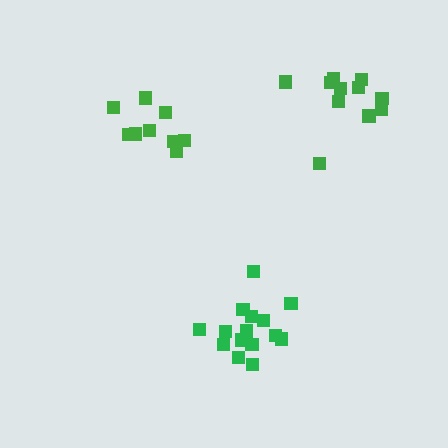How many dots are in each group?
Group 1: 9 dots, Group 2: 11 dots, Group 3: 15 dots (35 total).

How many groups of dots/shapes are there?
There are 3 groups.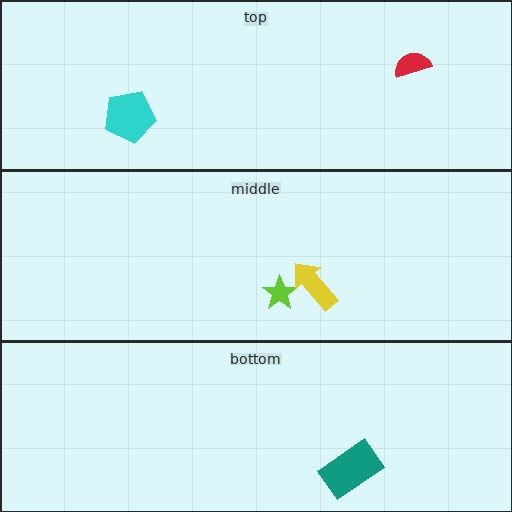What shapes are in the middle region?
The lime star, the yellow arrow.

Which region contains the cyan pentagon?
The top region.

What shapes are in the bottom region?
The teal rectangle.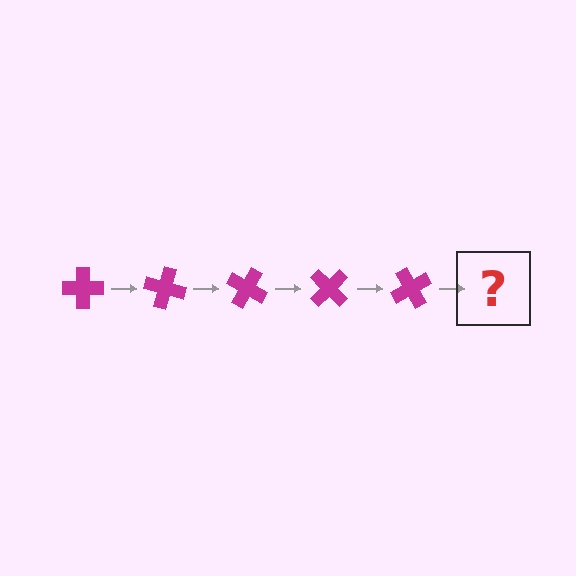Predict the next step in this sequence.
The next step is a magenta cross rotated 75 degrees.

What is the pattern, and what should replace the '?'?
The pattern is that the cross rotates 15 degrees each step. The '?' should be a magenta cross rotated 75 degrees.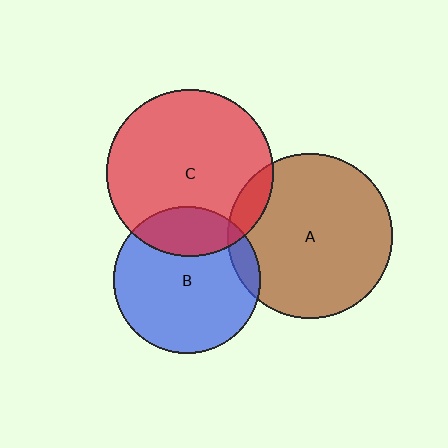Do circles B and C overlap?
Yes.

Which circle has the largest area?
Circle C (red).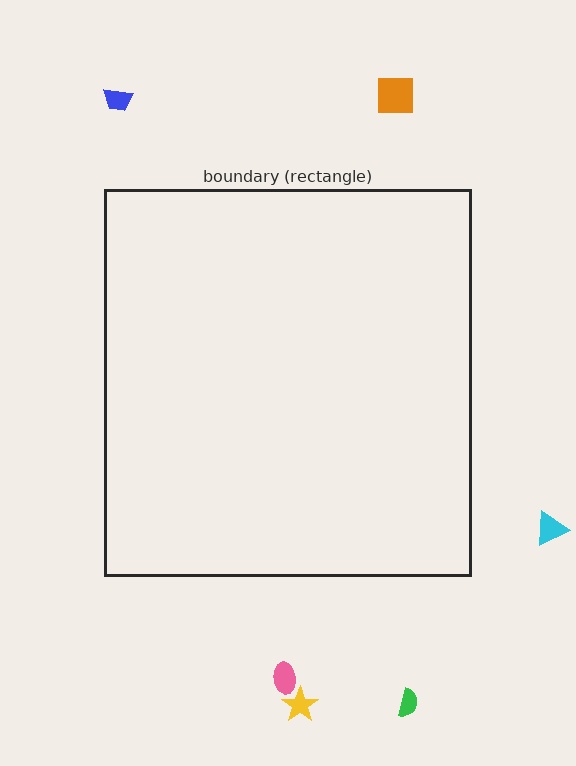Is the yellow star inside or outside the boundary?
Outside.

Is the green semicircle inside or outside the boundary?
Outside.